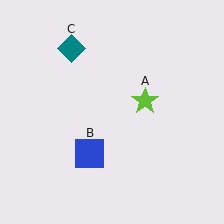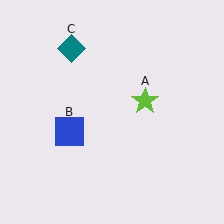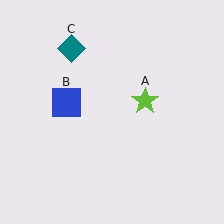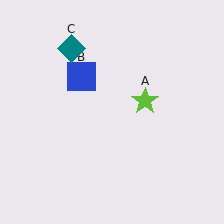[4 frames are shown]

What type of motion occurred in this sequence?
The blue square (object B) rotated clockwise around the center of the scene.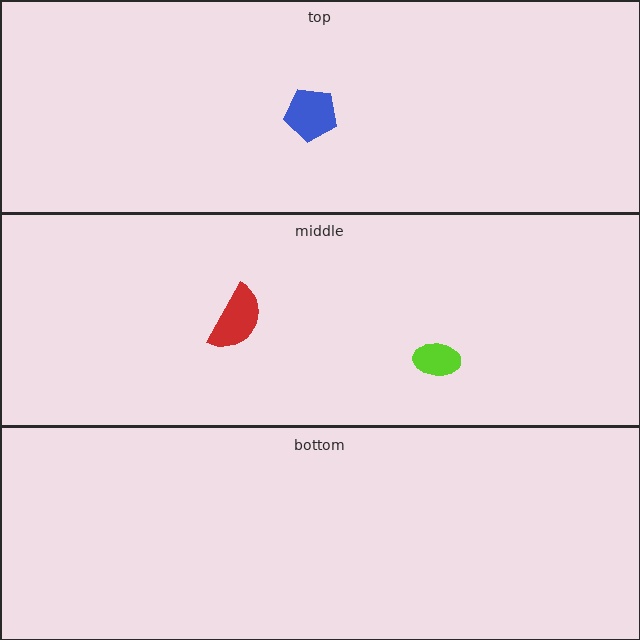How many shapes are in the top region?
1.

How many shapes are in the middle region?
2.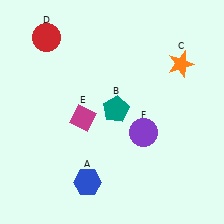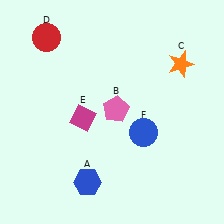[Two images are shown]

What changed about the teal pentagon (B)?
In Image 1, B is teal. In Image 2, it changed to pink.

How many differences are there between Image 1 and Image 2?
There are 2 differences between the two images.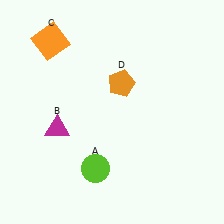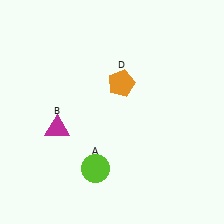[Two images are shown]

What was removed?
The orange square (C) was removed in Image 2.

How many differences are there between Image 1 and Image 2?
There is 1 difference between the two images.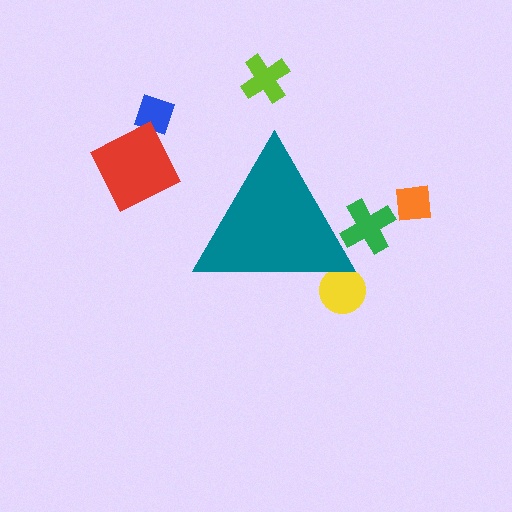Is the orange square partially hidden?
No, the orange square is fully visible.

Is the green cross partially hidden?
Yes, the green cross is partially hidden behind the teal triangle.